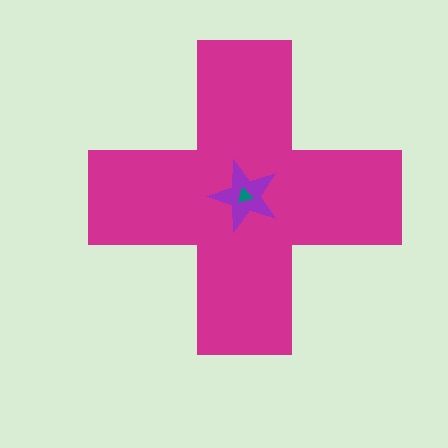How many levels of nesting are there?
3.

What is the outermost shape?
The magenta cross.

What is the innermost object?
The teal triangle.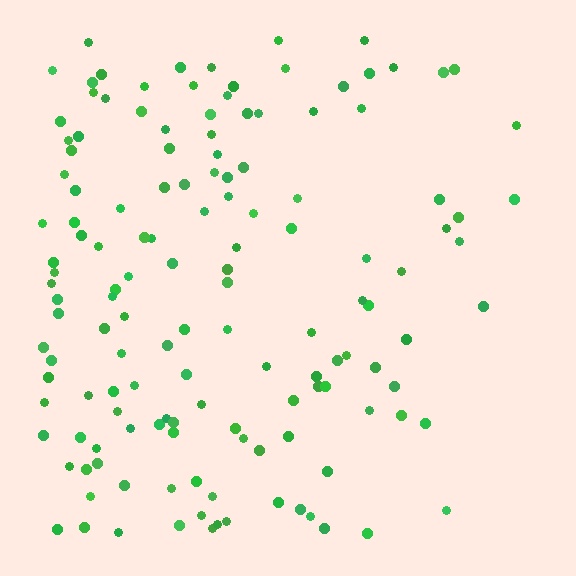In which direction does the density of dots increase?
From right to left, with the left side densest.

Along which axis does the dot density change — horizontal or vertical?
Horizontal.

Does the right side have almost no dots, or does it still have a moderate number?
Still a moderate number, just noticeably fewer than the left.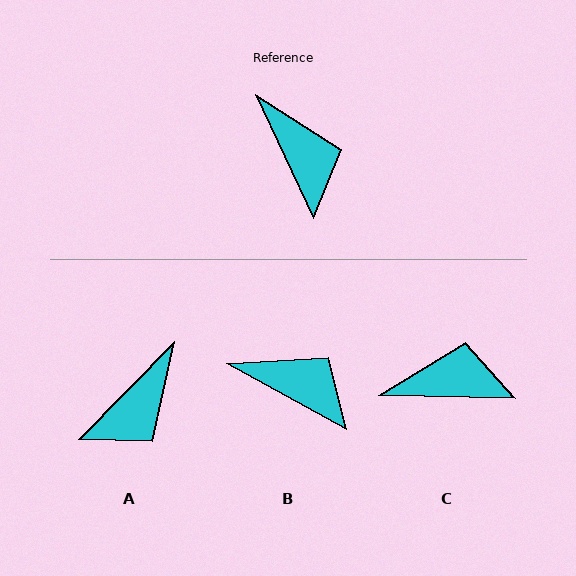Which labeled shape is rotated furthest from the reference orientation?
A, about 70 degrees away.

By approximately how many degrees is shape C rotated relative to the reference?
Approximately 64 degrees counter-clockwise.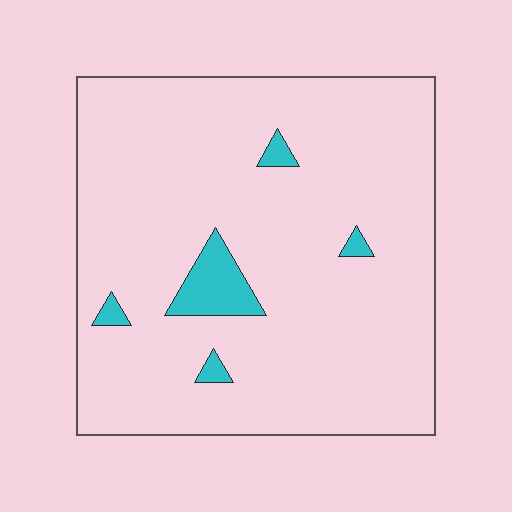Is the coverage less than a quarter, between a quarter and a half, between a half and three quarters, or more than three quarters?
Less than a quarter.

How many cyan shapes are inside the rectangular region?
5.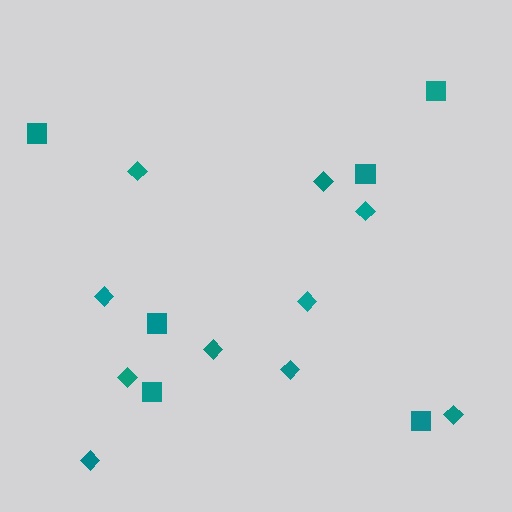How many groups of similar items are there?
There are 2 groups: one group of squares (6) and one group of diamonds (10).